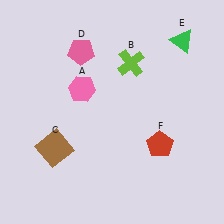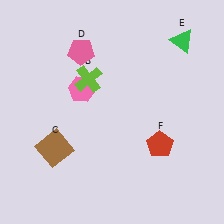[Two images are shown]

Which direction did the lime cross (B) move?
The lime cross (B) moved left.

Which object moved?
The lime cross (B) moved left.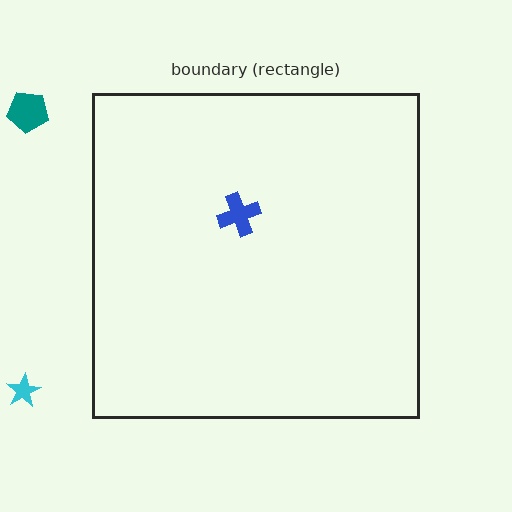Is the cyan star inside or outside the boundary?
Outside.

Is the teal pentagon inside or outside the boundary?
Outside.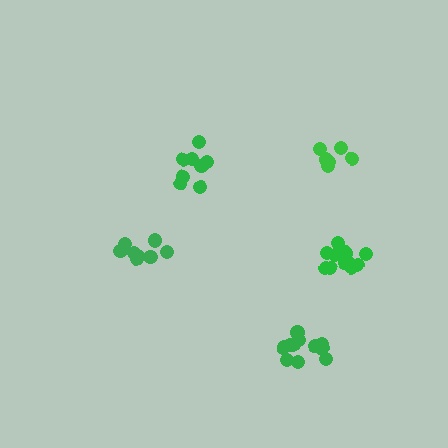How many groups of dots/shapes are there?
There are 5 groups.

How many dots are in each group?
Group 1: 8 dots, Group 2: 11 dots, Group 3: 8 dots, Group 4: 11 dots, Group 5: 6 dots (44 total).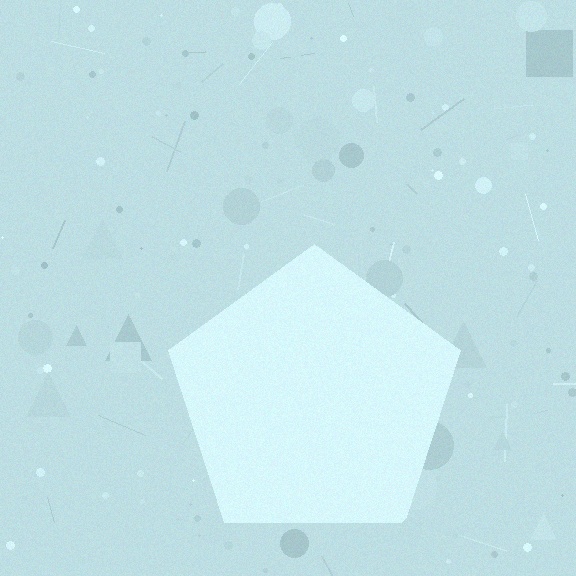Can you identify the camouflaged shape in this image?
The camouflaged shape is a pentagon.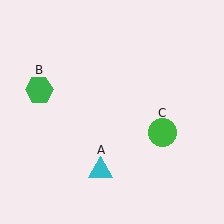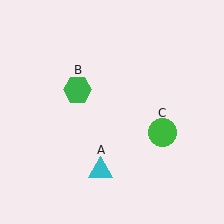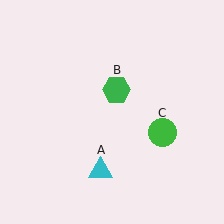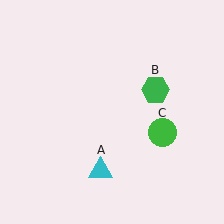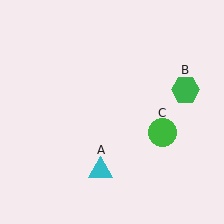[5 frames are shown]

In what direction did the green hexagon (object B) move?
The green hexagon (object B) moved right.